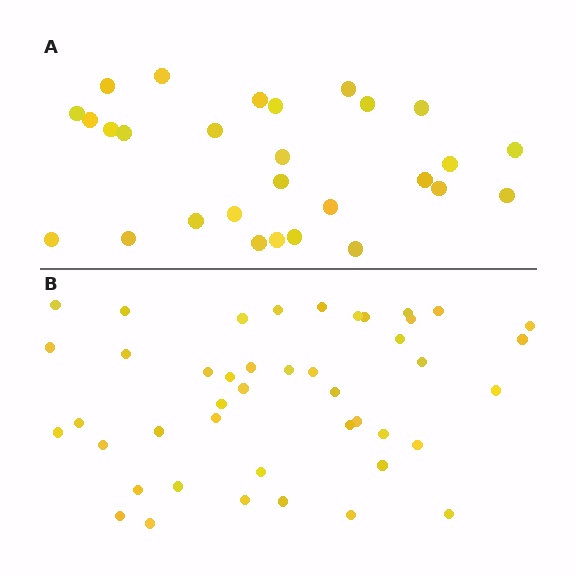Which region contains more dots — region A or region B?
Region B (the bottom region) has more dots.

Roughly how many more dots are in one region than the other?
Region B has approximately 15 more dots than region A.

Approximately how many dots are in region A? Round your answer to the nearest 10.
About 30 dots. (The exact count is 28, which rounds to 30.)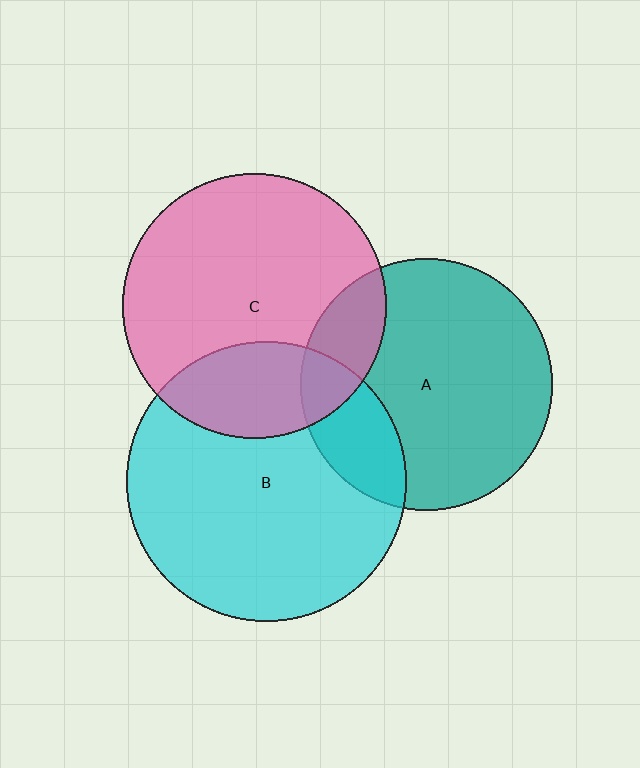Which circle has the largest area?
Circle B (cyan).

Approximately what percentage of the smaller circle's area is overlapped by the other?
Approximately 20%.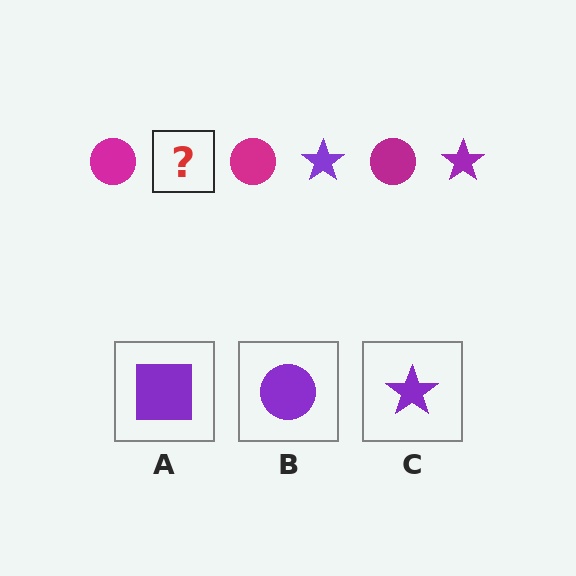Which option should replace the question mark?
Option C.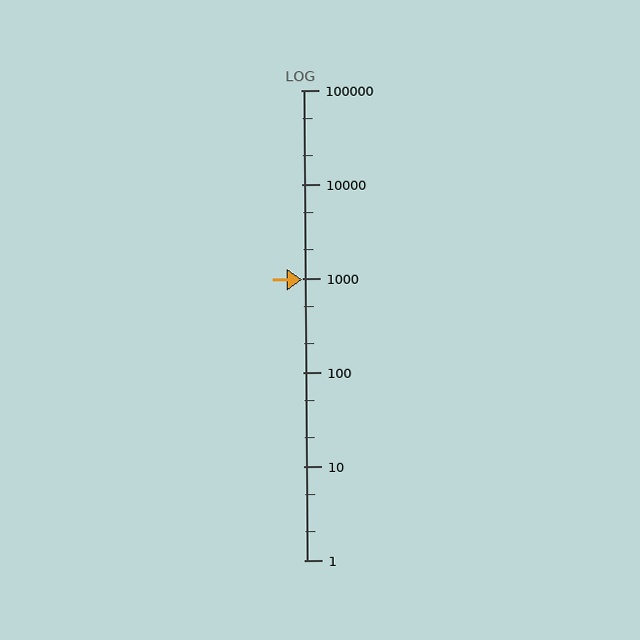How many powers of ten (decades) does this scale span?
The scale spans 5 decades, from 1 to 100000.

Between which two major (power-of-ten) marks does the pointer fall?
The pointer is between 100 and 1000.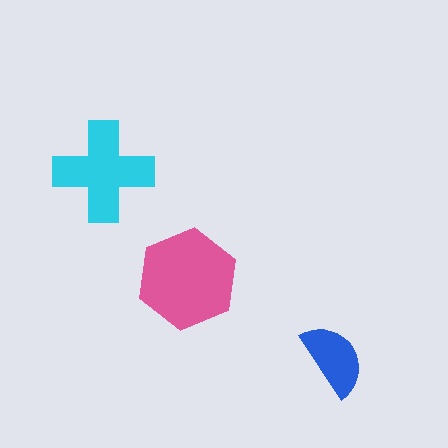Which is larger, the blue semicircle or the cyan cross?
The cyan cross.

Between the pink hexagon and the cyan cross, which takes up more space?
The pink hexagon.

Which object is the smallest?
The blue semicircle.